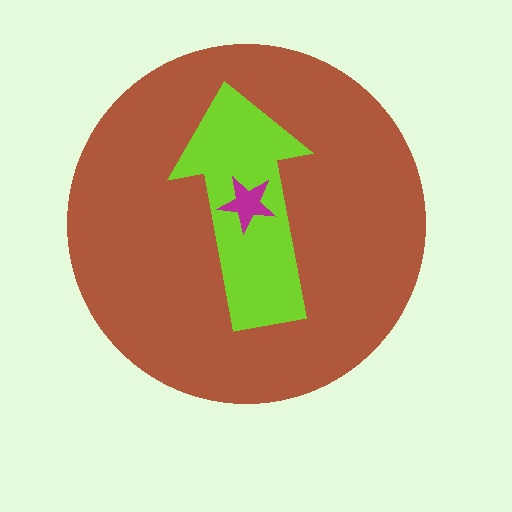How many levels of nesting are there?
3.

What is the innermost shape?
The magenta star.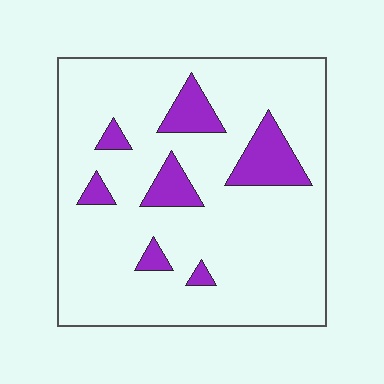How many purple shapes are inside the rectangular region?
7.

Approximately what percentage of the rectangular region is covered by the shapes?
Approximately 15%.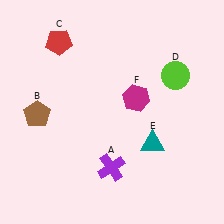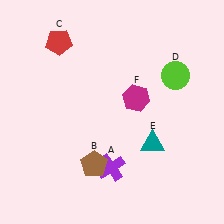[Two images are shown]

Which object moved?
The brown pentagon (B) moved right.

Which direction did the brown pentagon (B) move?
The brown pentagon (B) moved right.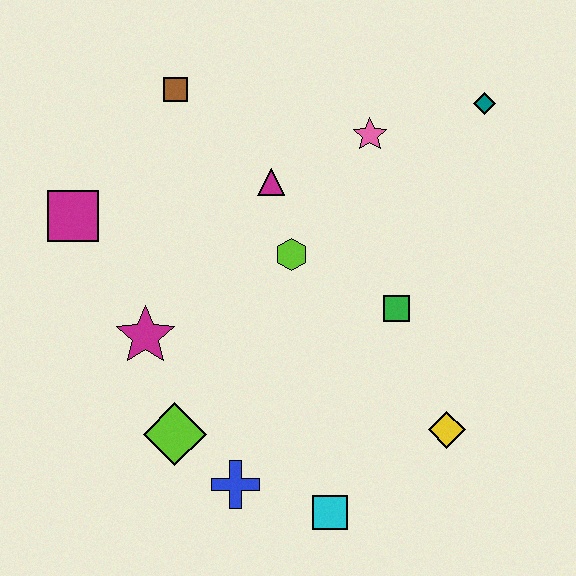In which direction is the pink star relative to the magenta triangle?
The pink star is to the right of the magenta triangle.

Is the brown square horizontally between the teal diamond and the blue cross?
No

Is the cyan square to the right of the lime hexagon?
Yes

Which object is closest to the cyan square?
The blue cross is closest to the cyan square.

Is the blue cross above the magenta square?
No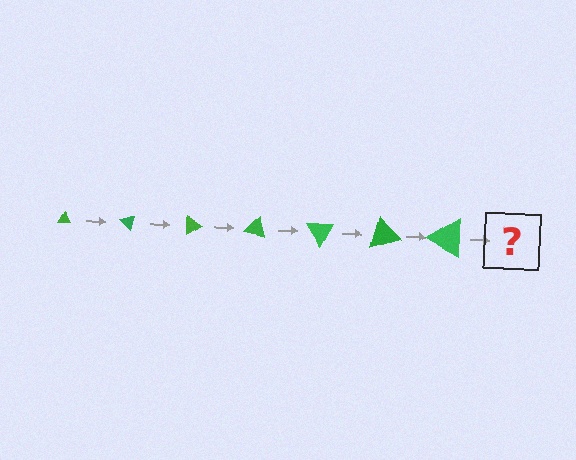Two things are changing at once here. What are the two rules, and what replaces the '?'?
The two rules are that the triangle grows larger each step and it rotates 45 degrees each step. The '?' should be a triangle, larger than the previous one and rotated 315 degrees from the start.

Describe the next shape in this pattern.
It should be a triangle, larger than the previous one and rotated 315 degrees from the start.